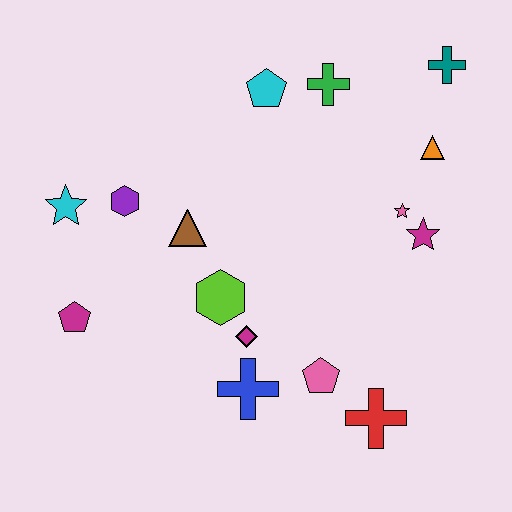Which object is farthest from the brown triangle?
The teal cross is farthest from the brown triangle.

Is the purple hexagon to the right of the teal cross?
No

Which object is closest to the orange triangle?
The pink star is closest to the orange triangle.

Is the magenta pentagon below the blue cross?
No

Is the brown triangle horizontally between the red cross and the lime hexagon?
No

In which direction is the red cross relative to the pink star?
The red cross is below the pink star.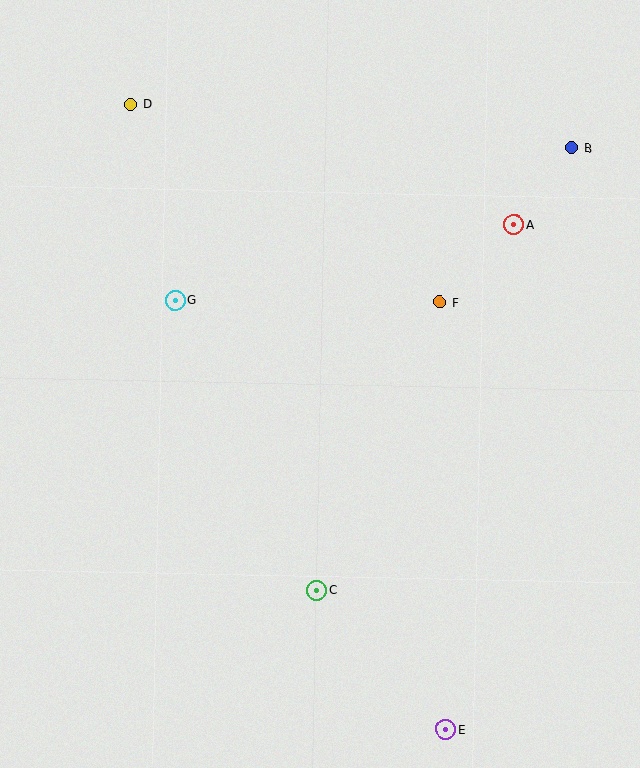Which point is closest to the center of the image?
Point F at (440, 302) is closest to the center.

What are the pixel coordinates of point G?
Point G is at (175, 300).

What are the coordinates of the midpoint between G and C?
The midpoint between G and C is at (246, 445).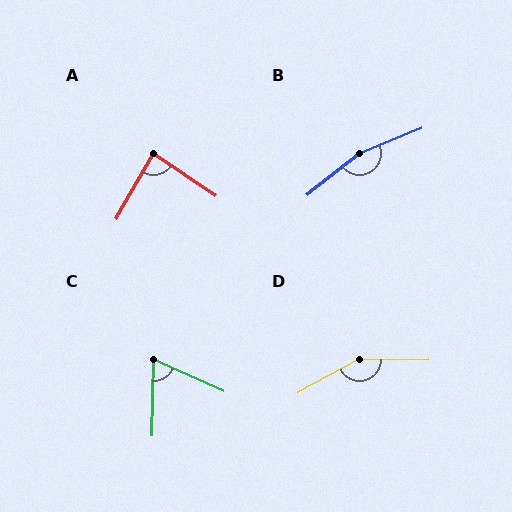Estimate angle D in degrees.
Approximately 152 degrees.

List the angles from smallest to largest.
C (67°), A (85°), D (152°), B (164°).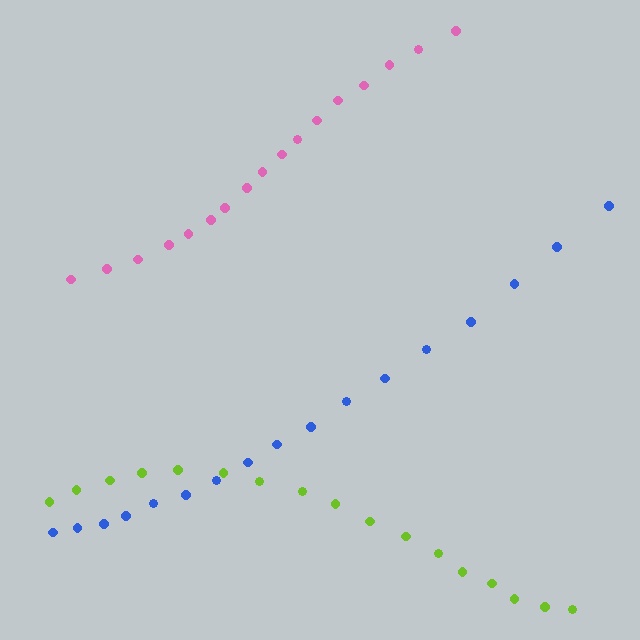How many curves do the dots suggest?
There are 3 distinct paths.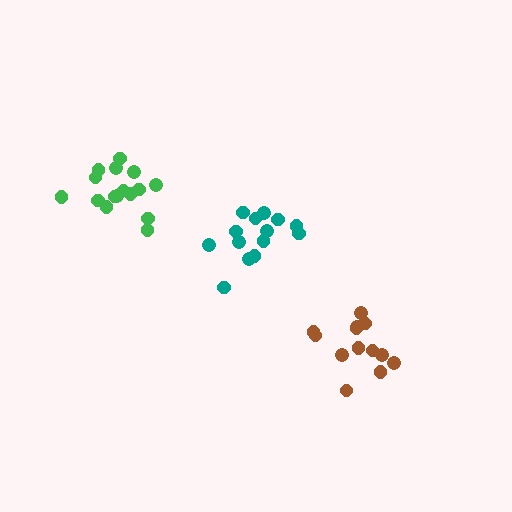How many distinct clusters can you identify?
There are 3 distinct clusters.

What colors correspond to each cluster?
The clusters are colored: brown, teal, green.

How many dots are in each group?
Group 1: 13 dots, Group 2: 14 dots, Group 3: 16 dots (43 total).